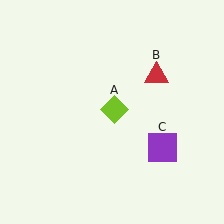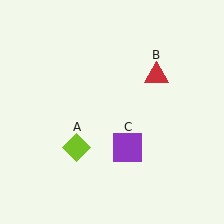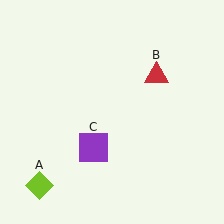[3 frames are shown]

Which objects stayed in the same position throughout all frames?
Red triangle (object B) remained stationary.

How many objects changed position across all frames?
2 objects changed position: lime diamond (object A), purple square (object C).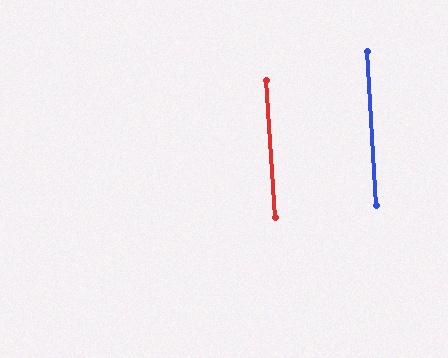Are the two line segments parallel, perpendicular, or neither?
Parallel — their directions differ by only 0.4°.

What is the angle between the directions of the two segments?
Approximately 0 degrees.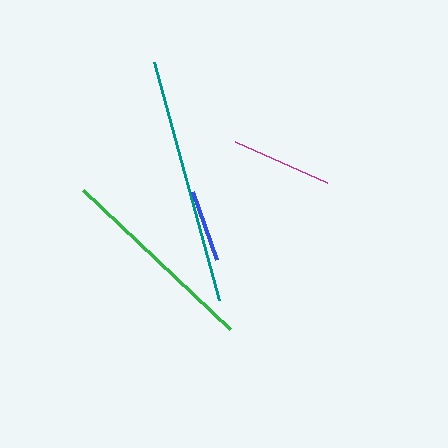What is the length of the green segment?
The green segment is approximately 202 pixels long.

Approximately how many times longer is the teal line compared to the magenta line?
The teal line is approximately 2.5 times the length of the magenta line.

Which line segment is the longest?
The teal line is the longest at approximately 247 pixels.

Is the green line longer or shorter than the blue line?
The green line is longer than the blue line.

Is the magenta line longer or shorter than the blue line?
The magenta line is longer than the blue line.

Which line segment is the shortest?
The blue line is the shortest at approximately 72 pixels.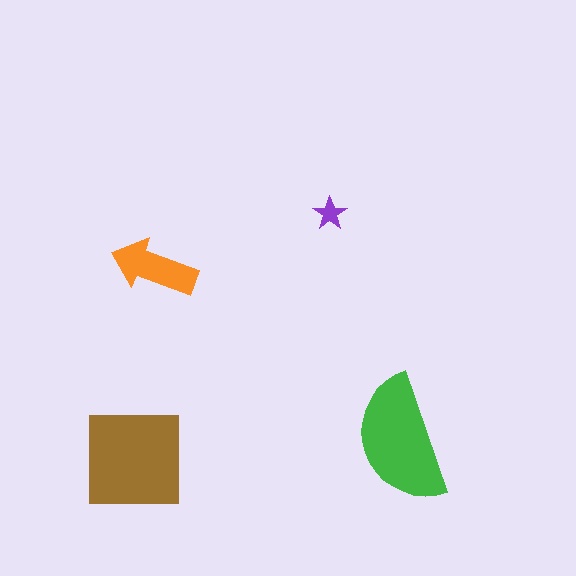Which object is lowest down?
The brown square is bottommost.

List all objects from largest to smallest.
The brown square, the green semicircle, the orange arrow, the purple star.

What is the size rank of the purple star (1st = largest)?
4th.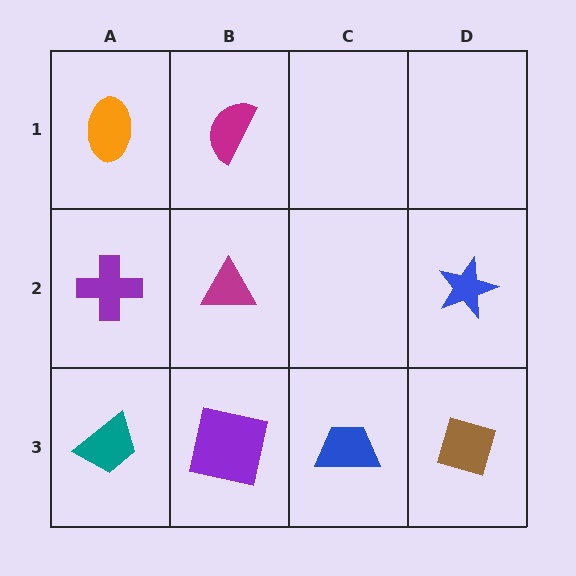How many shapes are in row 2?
3 shapes.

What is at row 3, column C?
A blue trapezoid.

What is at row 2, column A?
A purple cross.